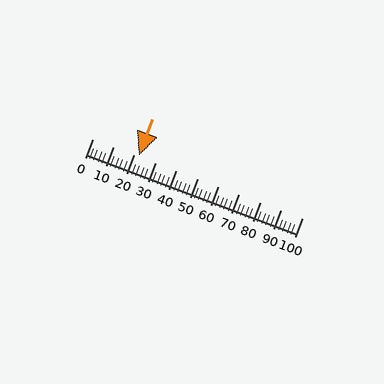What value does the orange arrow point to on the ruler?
The orange arrow points to approximately 22.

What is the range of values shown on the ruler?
The ruler shows values from 0 to 100.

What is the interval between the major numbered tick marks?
The major tick marks are spaced 10 units apart.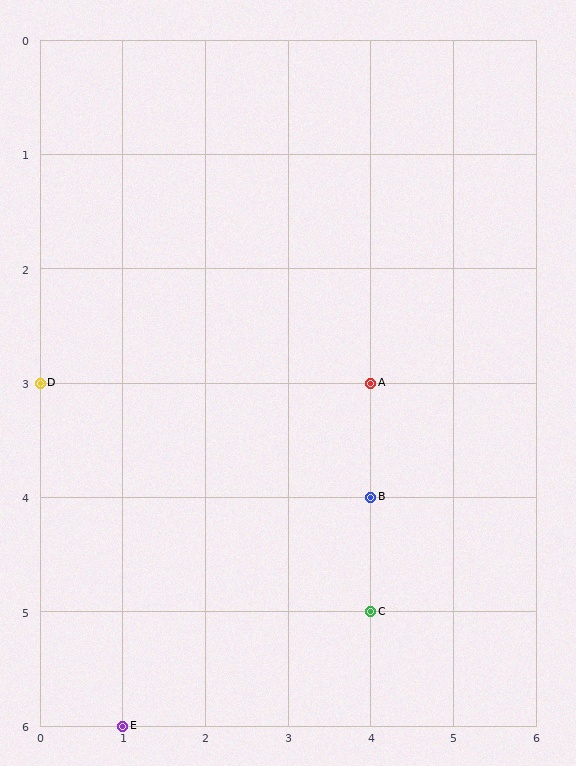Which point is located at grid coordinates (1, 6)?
Point E is at (1, 6).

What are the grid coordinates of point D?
Point D is at grid coordinates (0, 3).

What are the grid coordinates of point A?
Point A is at grid coordinates (4, 3).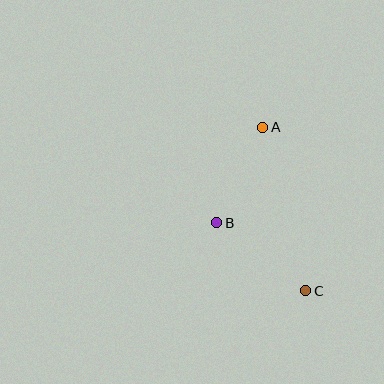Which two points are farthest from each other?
Points A and C are farthest from each other.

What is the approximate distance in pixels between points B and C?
The distance between B and C is approximately 111 pixels.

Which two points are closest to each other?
Points A and B are closest to each other.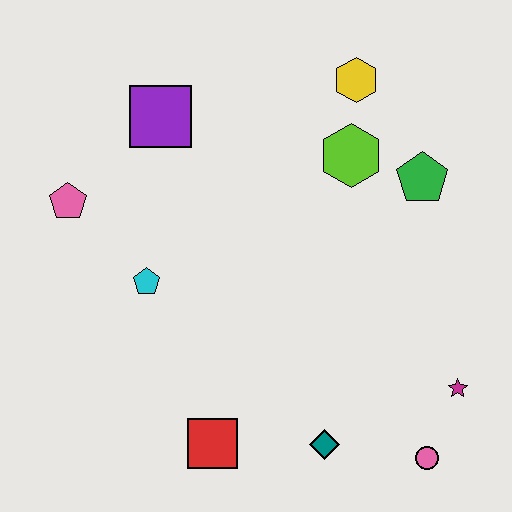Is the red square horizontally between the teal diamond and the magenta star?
No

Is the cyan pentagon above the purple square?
No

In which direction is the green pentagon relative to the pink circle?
The green pentagon is above the pink circle.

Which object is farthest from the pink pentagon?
The pink circle is farthest from the pink pentagon.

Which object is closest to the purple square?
The pink pentagon is closest to the purple square.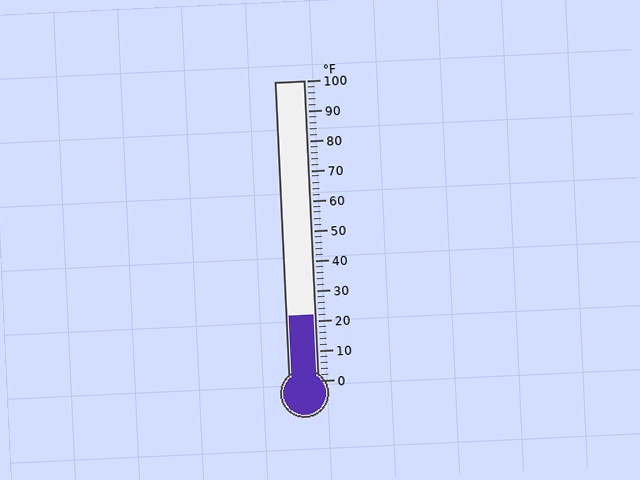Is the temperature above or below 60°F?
The temperature is below 60°F.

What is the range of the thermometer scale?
The thermometer scale ranges from 0°F to 100°F.